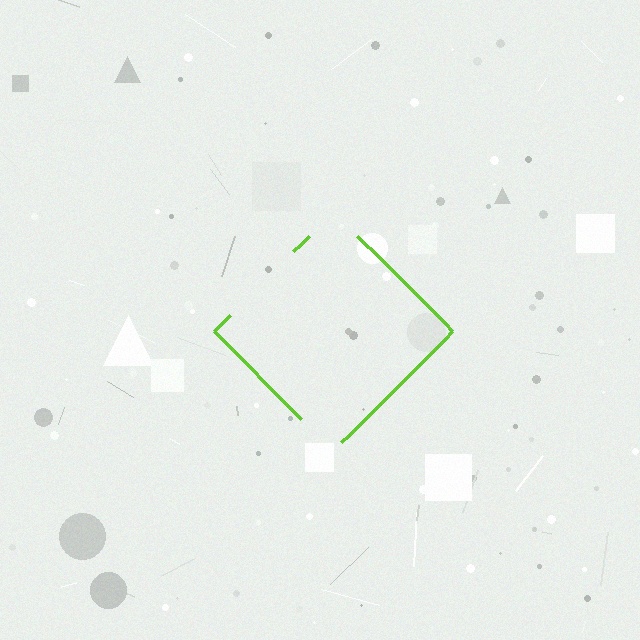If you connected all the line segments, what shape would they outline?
They would outline a diamond.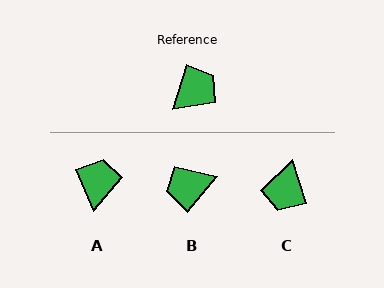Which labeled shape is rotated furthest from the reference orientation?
B, about 158 degrees away.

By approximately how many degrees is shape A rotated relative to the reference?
Approximately 41 degrees counter-clockwise.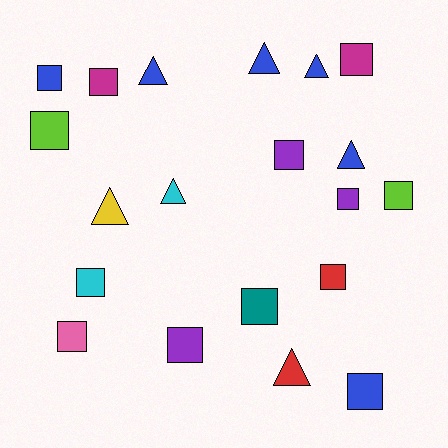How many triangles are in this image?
There are 7 triangles.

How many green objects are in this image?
There are no green objects.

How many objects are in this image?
There are 20 objects.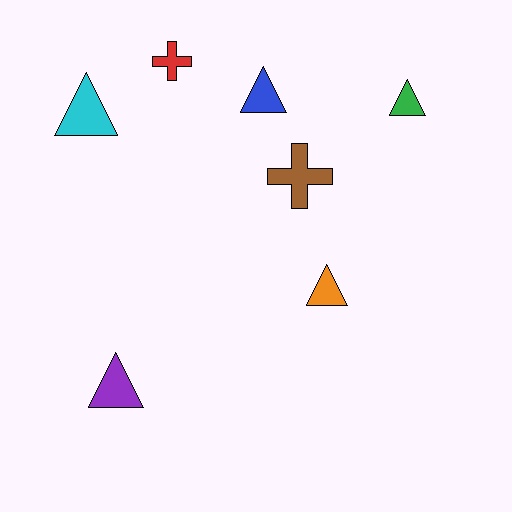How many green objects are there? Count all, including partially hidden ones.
There is 1 green object.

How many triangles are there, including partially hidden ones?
There are 5 triangles.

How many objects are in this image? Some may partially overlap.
There are 7 objects.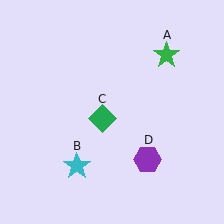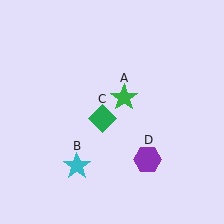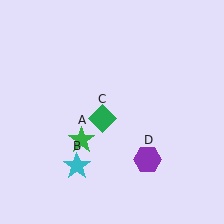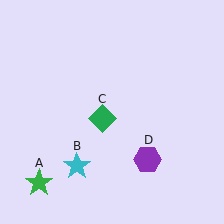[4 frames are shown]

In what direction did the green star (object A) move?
The green star (object A) moved down and to the left.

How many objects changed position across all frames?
1 object changed position: green star (object A).